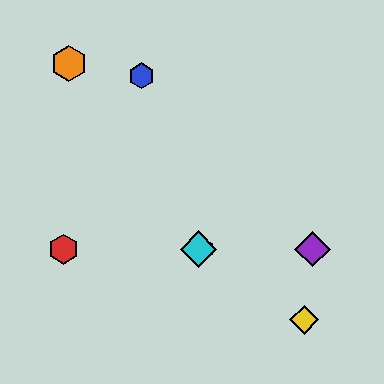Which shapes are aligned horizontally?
The red hexagon, the green hexagon, the purple diamond, the cyan diamond are aligned horizontally.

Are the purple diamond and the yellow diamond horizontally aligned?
No, the purple diamond is at y≈249 and the yellow diamond is at y≈320.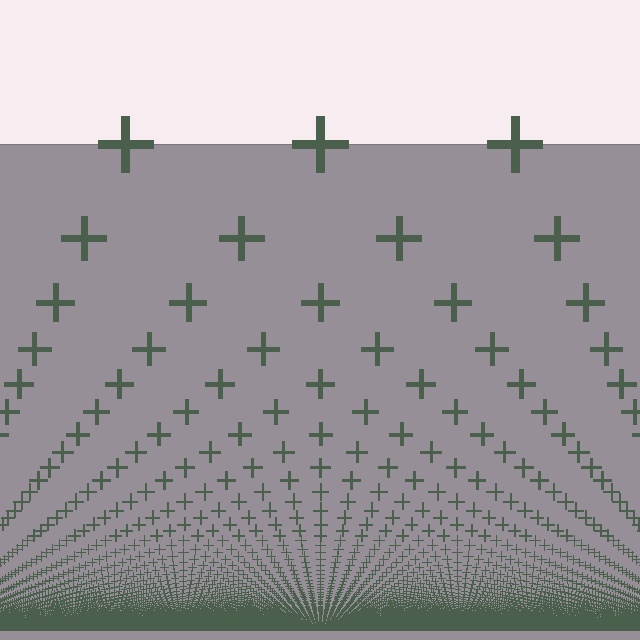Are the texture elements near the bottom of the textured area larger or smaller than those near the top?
Smaller. The gradient is inverted — elements near the bottom are smaller and denser.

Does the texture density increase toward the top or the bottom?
Density increases toward the bottom.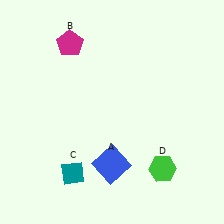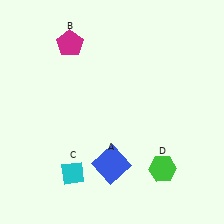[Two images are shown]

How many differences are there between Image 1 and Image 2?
There is 1 difference between the two images.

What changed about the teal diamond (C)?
In Image 1, C is teal. In Image 2, it changed to cyan.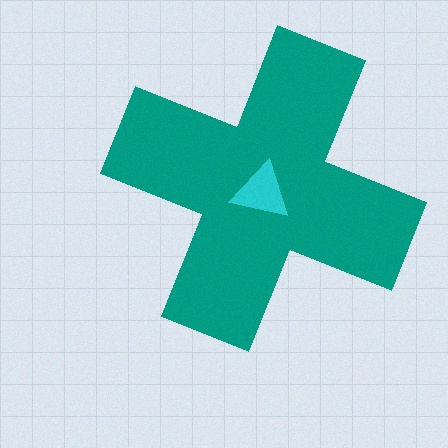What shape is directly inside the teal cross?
The cyan triangle.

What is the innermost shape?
The cyan triangle.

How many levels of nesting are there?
2.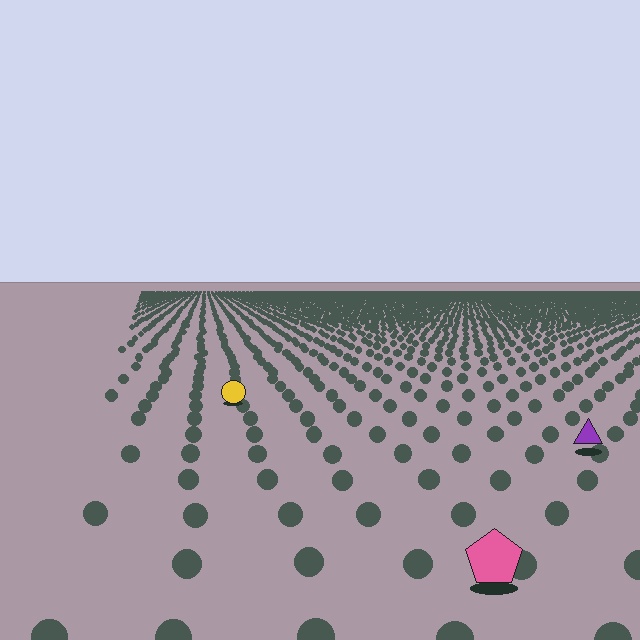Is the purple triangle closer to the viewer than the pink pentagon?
No. The pink pentagon is closer — you can tell from the texture gradient: the ground texture is coarser near it.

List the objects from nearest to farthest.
From nearest to farthest: the pink pentagon, the purple triangle, the yellow circle.